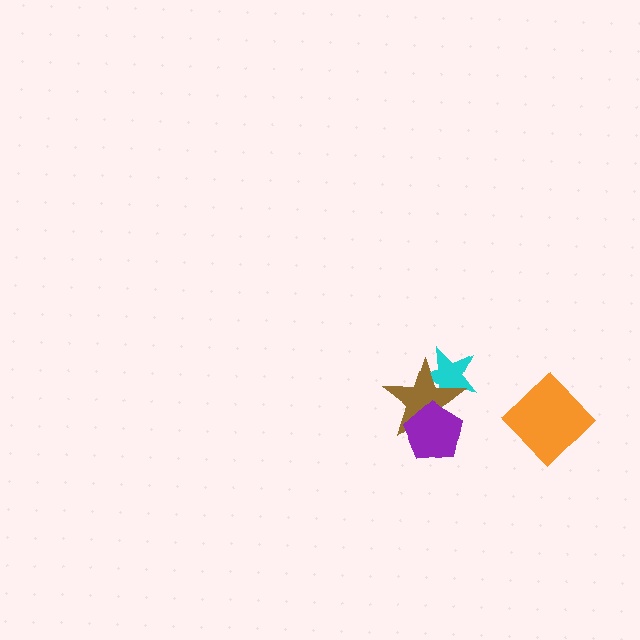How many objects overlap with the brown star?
2 objects overlap with the brown star.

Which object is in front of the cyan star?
The brown star is in front of the cyan star.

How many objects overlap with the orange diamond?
0 objects overlap with the orange diamond.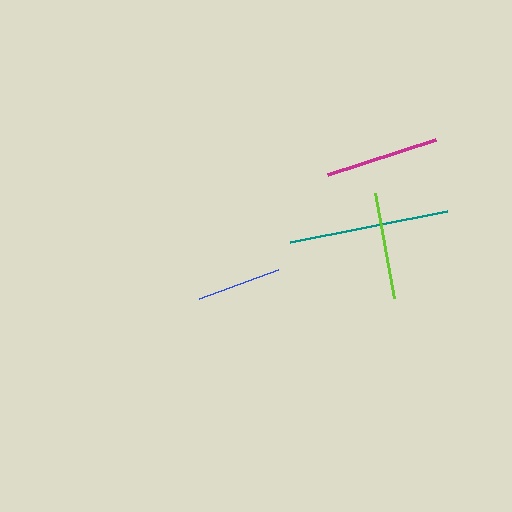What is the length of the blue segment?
The blue segment is approximately 84 pixels long.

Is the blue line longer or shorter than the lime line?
The lime line is longer than the blue line.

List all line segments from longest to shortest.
From longest to shortest: teal, magenta, lime, blue.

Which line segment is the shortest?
The blue line is the shortest at approximately 84 pixels.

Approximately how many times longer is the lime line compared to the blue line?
The lime line is approximately 1.3 times the length of the blue line.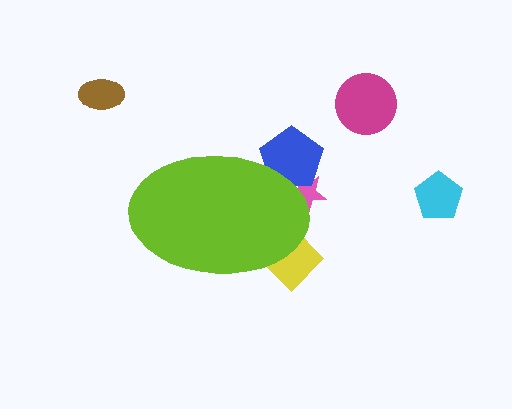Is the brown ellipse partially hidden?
No, the brown ellipse is fully visible.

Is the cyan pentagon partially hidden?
No, the cyan pentagon is fully visible.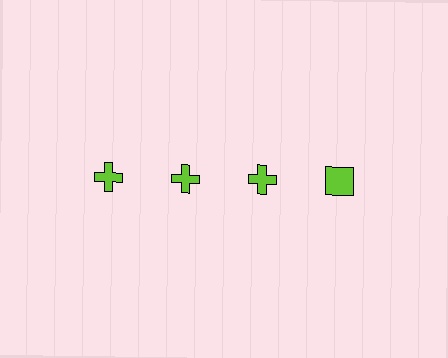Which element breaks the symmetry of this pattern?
The lime square in the top row, second from right column breaks the symmetry. All other shapes are lime crosses.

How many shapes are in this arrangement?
There are 4 shapes arranged in a grid pattern.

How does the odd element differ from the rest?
It has a different shape: square instead of cross.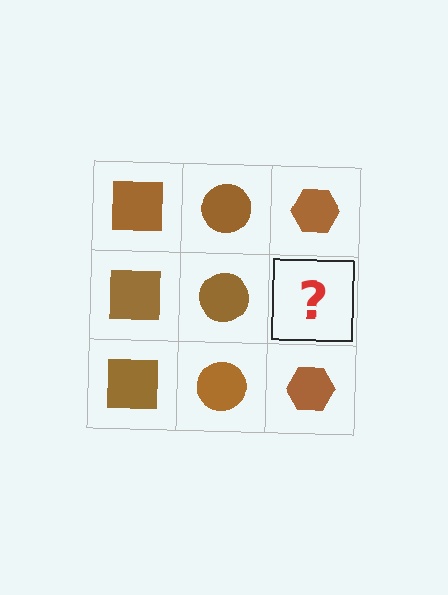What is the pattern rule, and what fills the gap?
The rule is that each column has a consistent shape. The gap should be filled with a brown hexagon.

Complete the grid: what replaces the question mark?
The question mark should be replaced with a brown hexagon.